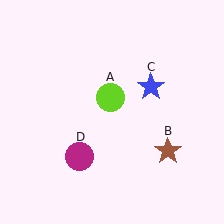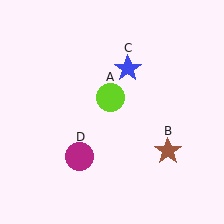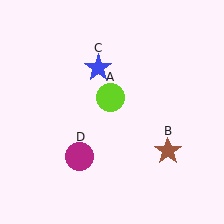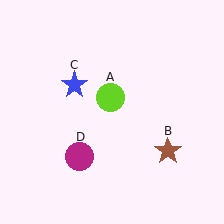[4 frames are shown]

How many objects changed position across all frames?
1 object changed position: blue star (object C).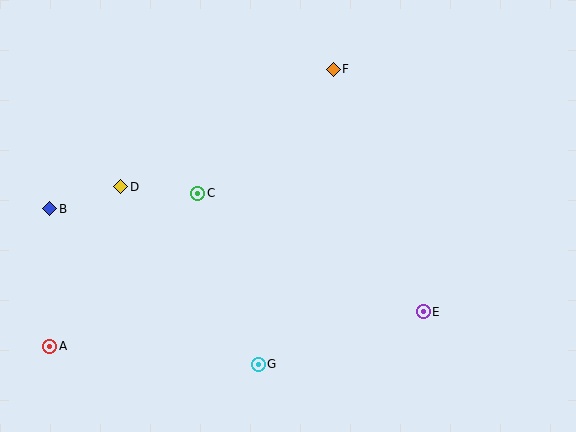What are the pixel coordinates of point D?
Point D is at (121, 187).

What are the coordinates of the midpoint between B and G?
The midpoint between B and G is at (154, 287).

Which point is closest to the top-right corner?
Point F is closest to the top-right corner.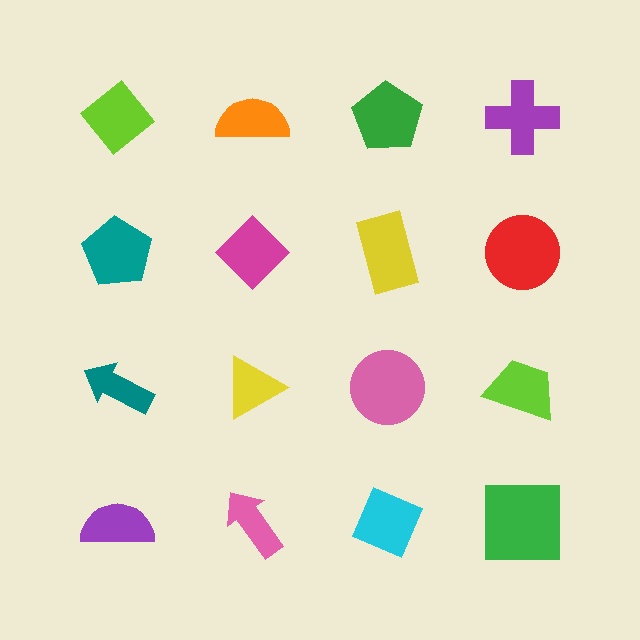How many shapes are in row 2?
4 shapes.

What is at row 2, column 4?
A red circle.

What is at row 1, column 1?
A lime diamond.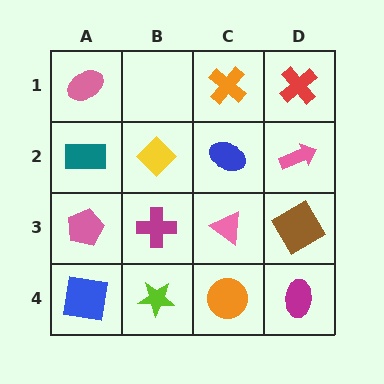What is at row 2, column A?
A teal rectangle.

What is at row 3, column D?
A brown diamond.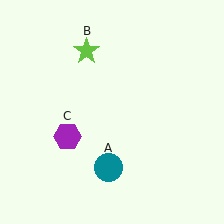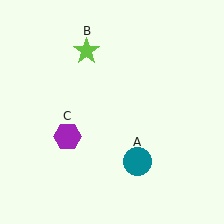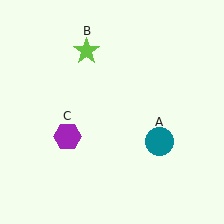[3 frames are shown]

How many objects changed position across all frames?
1 object changed position: teal circle (object A).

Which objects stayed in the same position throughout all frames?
Lime star (object B) and purple hexagon (object C) remained stationary.